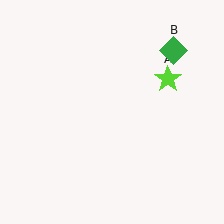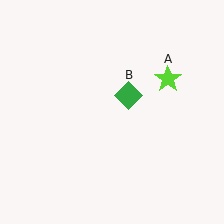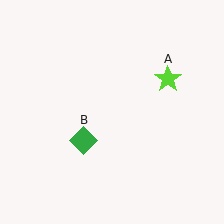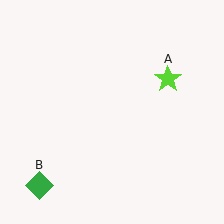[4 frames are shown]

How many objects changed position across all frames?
1 object changed position: green diamond (object B).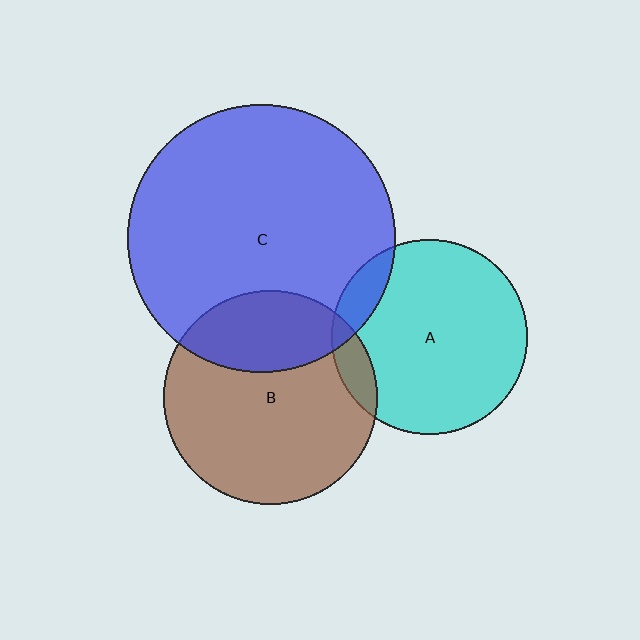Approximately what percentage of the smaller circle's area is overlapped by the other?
Approximately 10%.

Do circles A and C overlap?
Yes.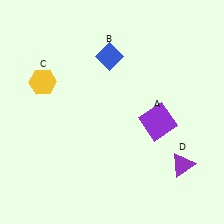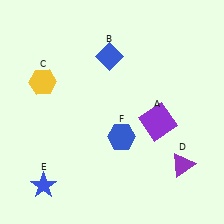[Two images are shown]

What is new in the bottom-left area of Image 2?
A blue star (E) was added in the bottom-left area of Image 2.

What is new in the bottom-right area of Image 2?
A blue hexagon (F) was added in the bottom-right area of Image 2.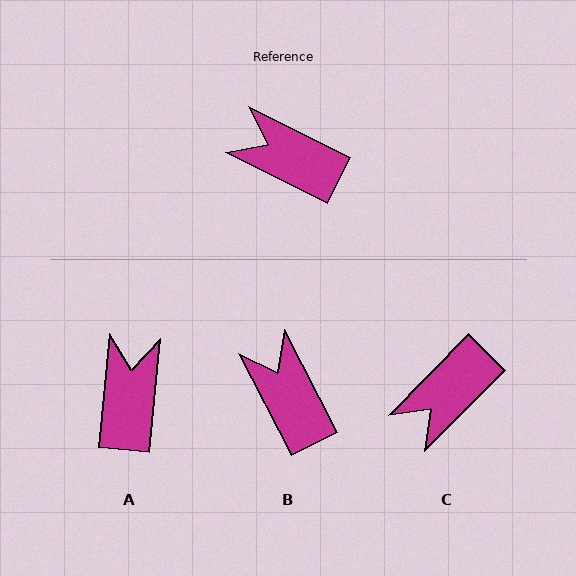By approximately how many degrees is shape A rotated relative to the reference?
Approximately 69 degrees clockwise.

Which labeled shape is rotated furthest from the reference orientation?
C, about 72 degrees away.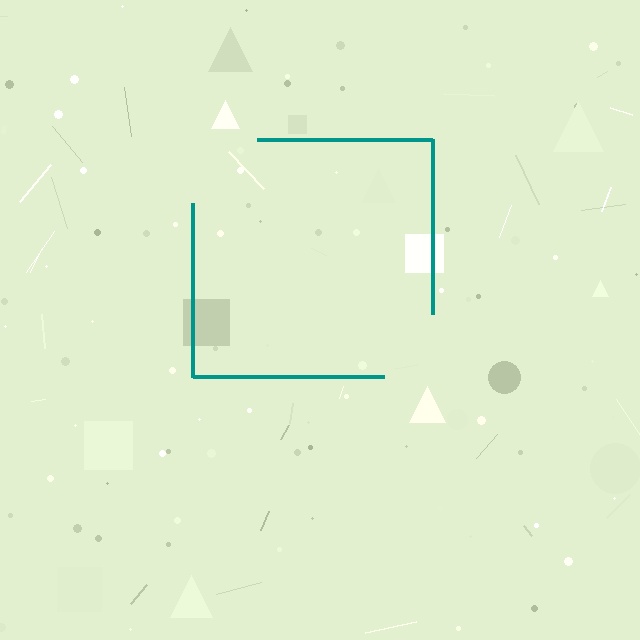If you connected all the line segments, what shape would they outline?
They would outline a square.